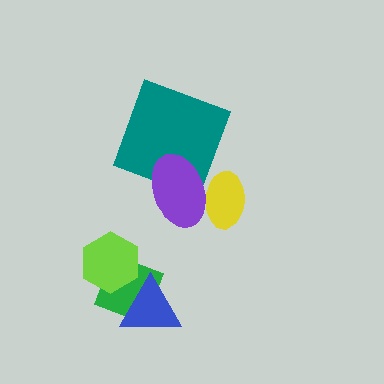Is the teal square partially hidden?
Yes, it is partially covered by another shape.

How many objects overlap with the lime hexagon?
1 object overlaps with the lime hexagon.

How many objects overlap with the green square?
2 objects overlap with the green square.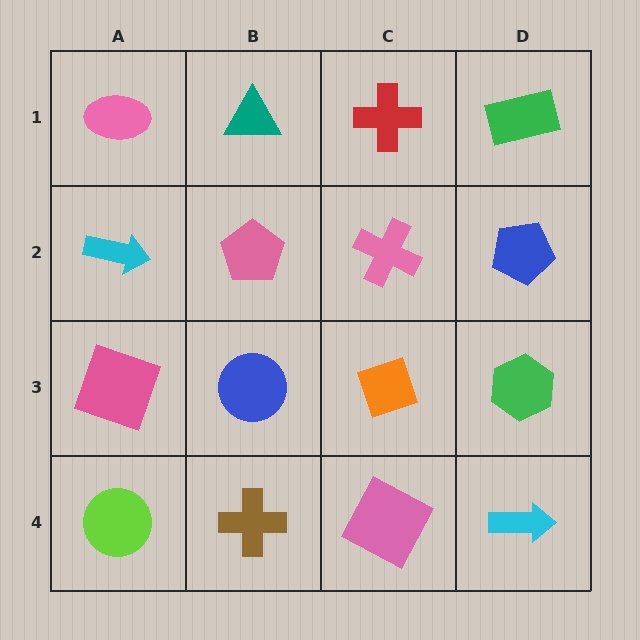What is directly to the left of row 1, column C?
A teal triangle.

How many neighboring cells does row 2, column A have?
3.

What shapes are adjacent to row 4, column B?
A blue circle (row 3, column B), a lime circle (row 4, column A), a pink square (row 4, column C).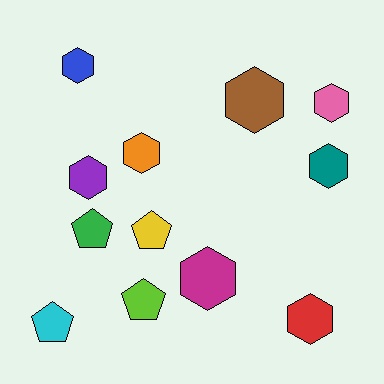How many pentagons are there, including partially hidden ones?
There are 4 pentagons.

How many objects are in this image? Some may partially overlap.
There are 12 objects.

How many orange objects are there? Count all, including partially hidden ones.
There is 1 orange object.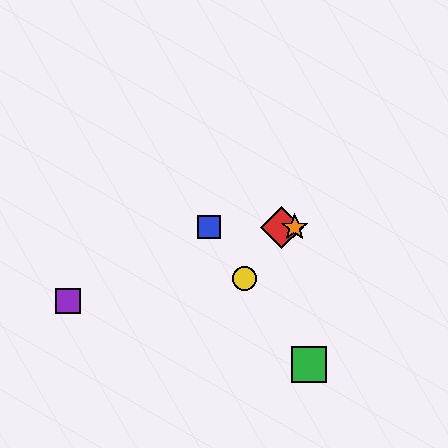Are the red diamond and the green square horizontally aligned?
No, the red diamond is at y≈227 and the green square is at y≈365.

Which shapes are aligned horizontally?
The red diamond, the blue square, the orange star are aligned horizontally.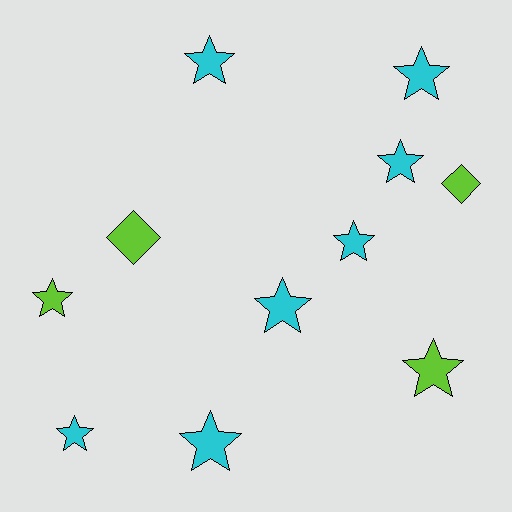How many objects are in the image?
There are 11 objects.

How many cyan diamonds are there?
There are no cyan diamonds.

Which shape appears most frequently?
Star, with 9 objects.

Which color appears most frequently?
Cyan, with 7 objects.